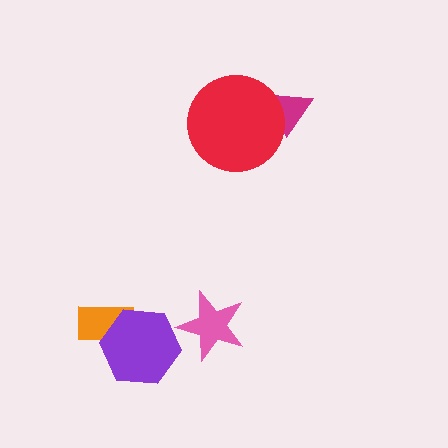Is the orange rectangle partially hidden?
Yes, it is partially covered by another shape.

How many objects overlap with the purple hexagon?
1 object overlaps with the purple hexagon.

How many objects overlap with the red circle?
1 object overlaps with the red circle.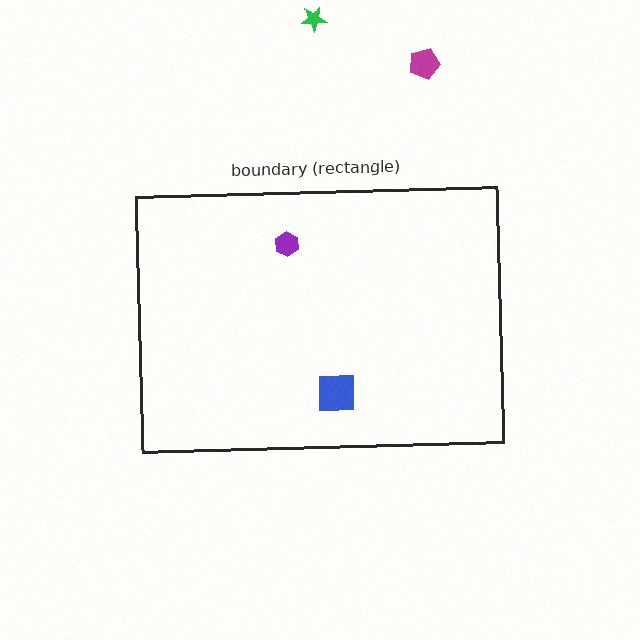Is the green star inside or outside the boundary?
Outside.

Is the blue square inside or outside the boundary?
Inside.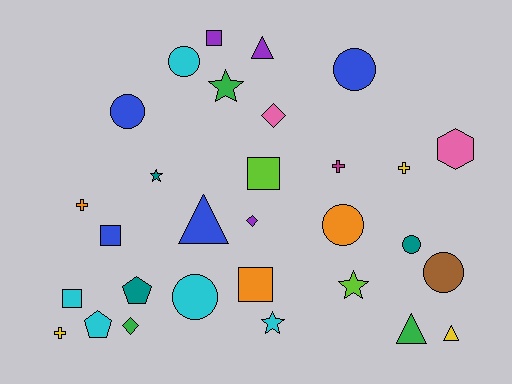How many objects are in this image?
There are 30 objects.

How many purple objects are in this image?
There are 3 purple objects.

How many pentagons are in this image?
There are 2 pentagons.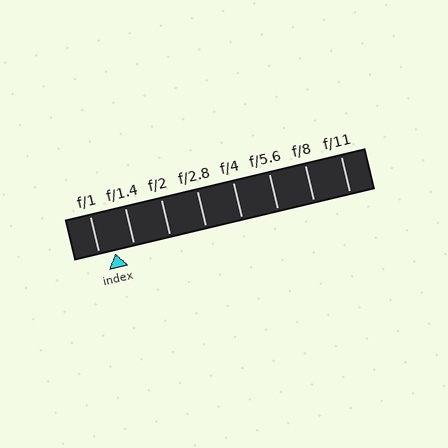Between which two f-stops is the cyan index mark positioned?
The index mark is between f/1 and f/1.4.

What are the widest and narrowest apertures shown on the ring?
The widest aperture shown is f/1 and the narrowest is f/11.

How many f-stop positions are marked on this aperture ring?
There are 8 f-stop positions marked.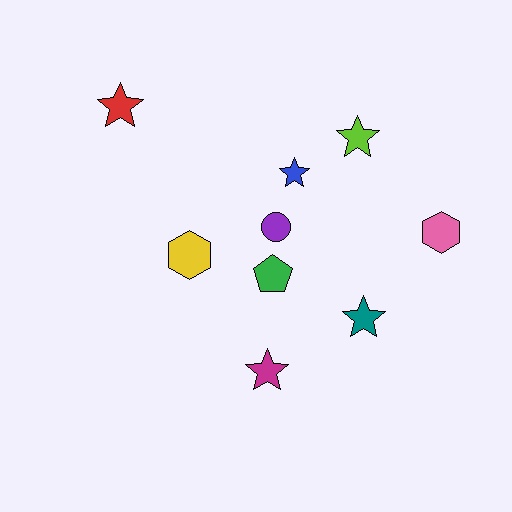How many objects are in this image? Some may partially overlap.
There are 9 objects.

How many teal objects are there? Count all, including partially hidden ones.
There is 1 teal object.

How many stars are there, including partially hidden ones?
There are 5 stars.